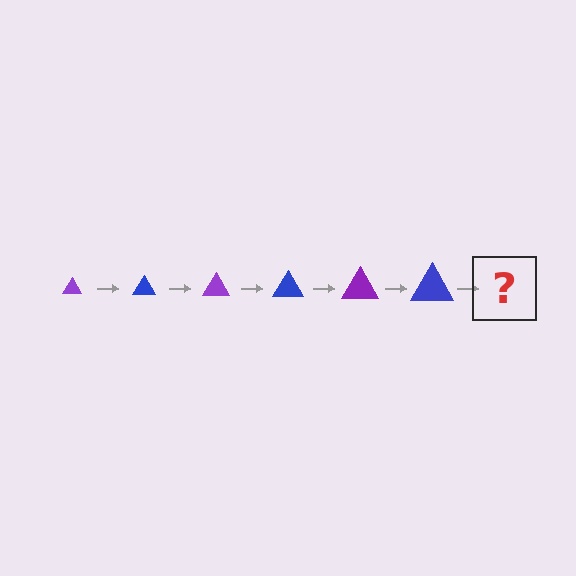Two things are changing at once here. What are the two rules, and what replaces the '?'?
The two rules are that the triangle grows larger each step and the color cycles through purple and blue. The '?' should be a purple triangle, larger than the previous one.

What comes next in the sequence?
The next element should be a purple triangle, larger than the previous one.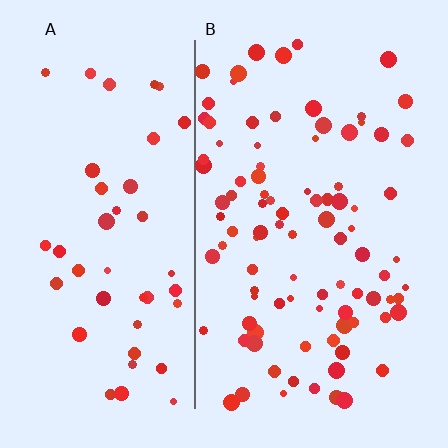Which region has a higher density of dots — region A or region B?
B (the right).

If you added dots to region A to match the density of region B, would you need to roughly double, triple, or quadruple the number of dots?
Approximately double.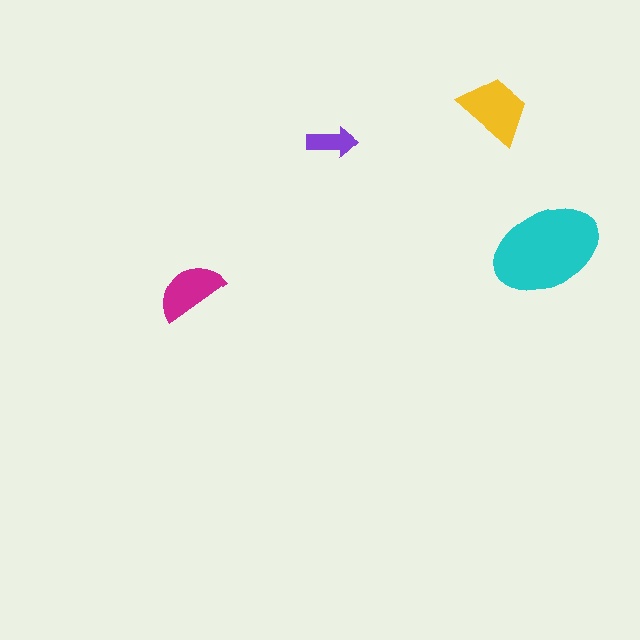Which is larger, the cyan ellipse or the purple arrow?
The cyan ellipse.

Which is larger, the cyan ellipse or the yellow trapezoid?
The cyan ellipse.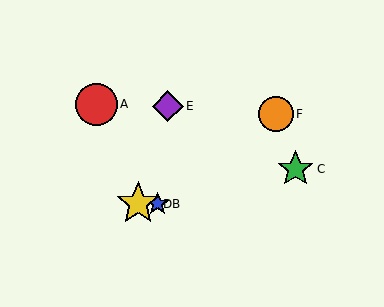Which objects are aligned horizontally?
Objects B, D are aligned horizontally.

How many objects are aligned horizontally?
2 objects (B, D) are aligned horizontally.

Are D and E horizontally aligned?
No, D is at y≈204 and E is at y≈106.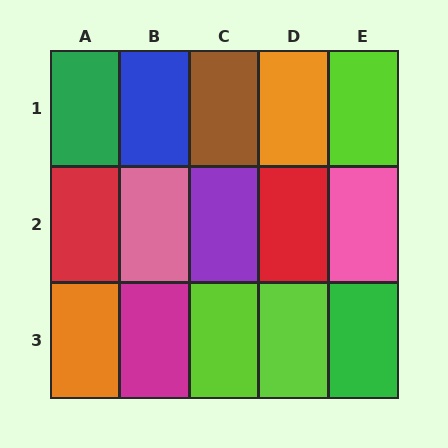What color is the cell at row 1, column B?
Blue.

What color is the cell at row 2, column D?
Red.